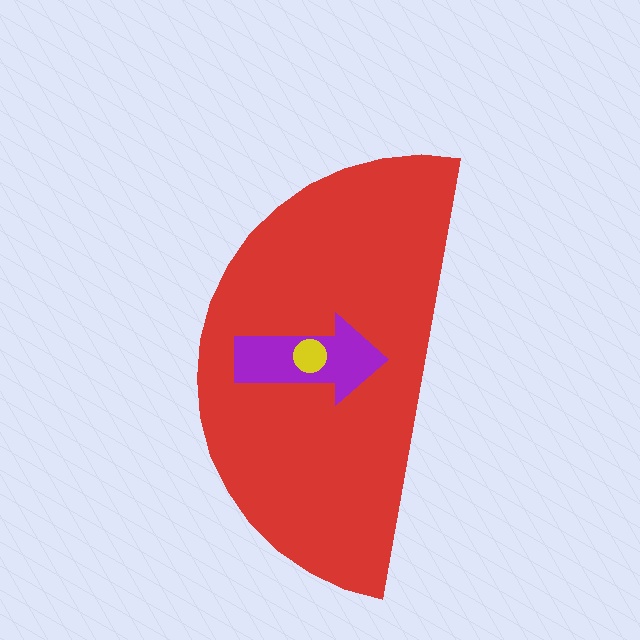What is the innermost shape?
The yellow circle.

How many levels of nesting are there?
3.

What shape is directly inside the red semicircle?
The purple arrow.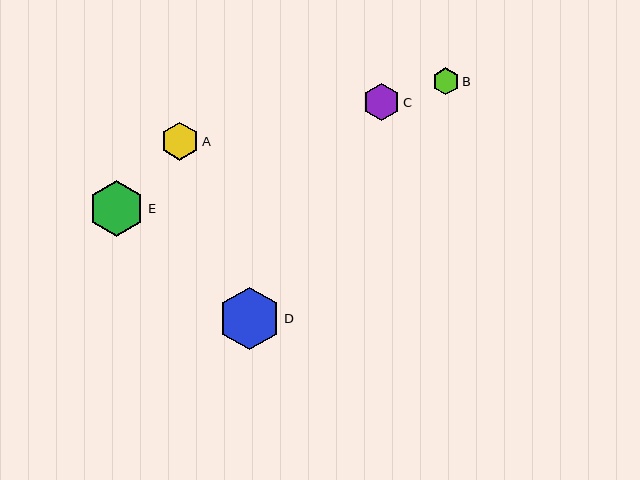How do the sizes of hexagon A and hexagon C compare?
Hexagon A and hexagon C are approximately the same size.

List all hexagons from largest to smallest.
From largest to smallest: D, E, A, C, B.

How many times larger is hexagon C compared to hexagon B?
Hexagon C is approximately 1.4 times the size of hexagon B.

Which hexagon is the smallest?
Hexagon B is the smallest with a size of approximately 27 pixels.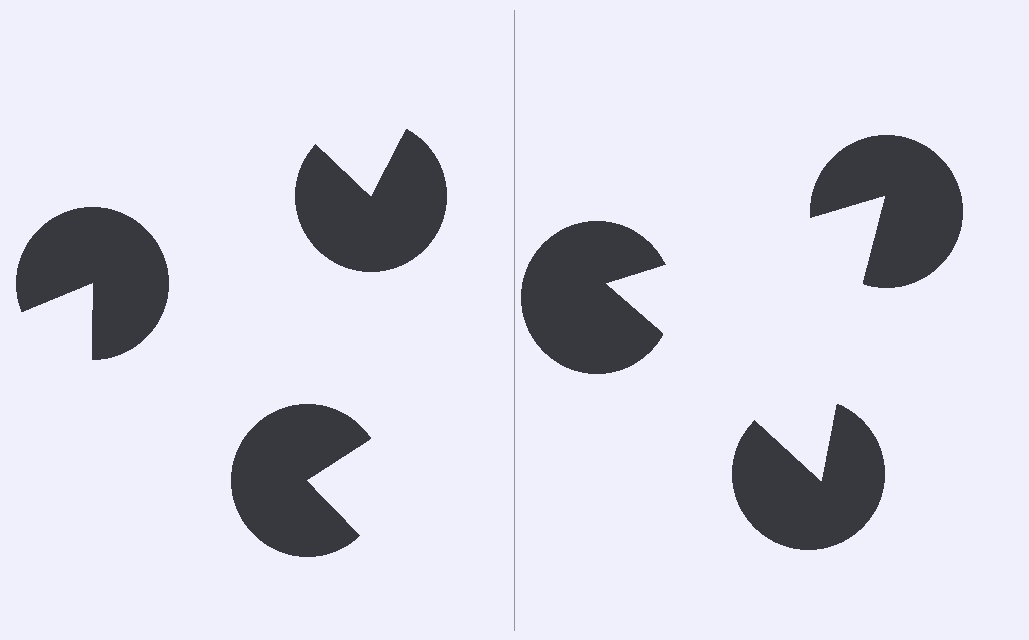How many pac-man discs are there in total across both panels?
6 — 3 on each side.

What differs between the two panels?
The pac-man discs are positioned identically on both sides; only the wedge orientations differ. On the right they align to a triangle; on the left they are misaligned.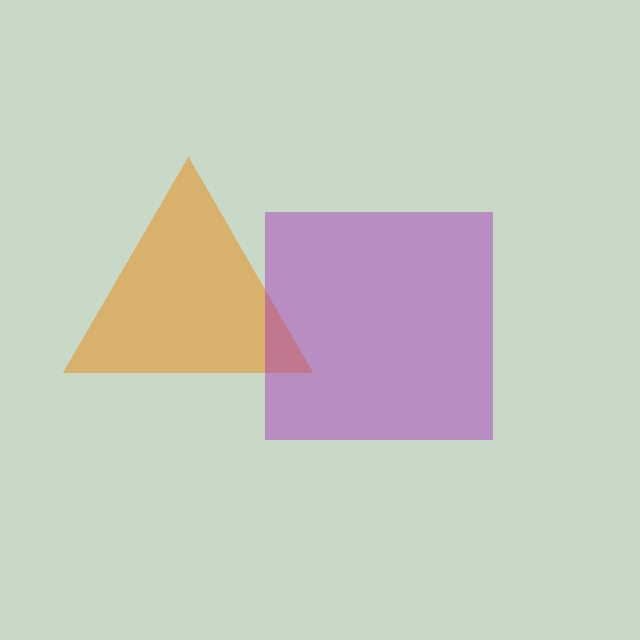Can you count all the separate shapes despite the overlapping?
Yes, there are 2 separate shapes.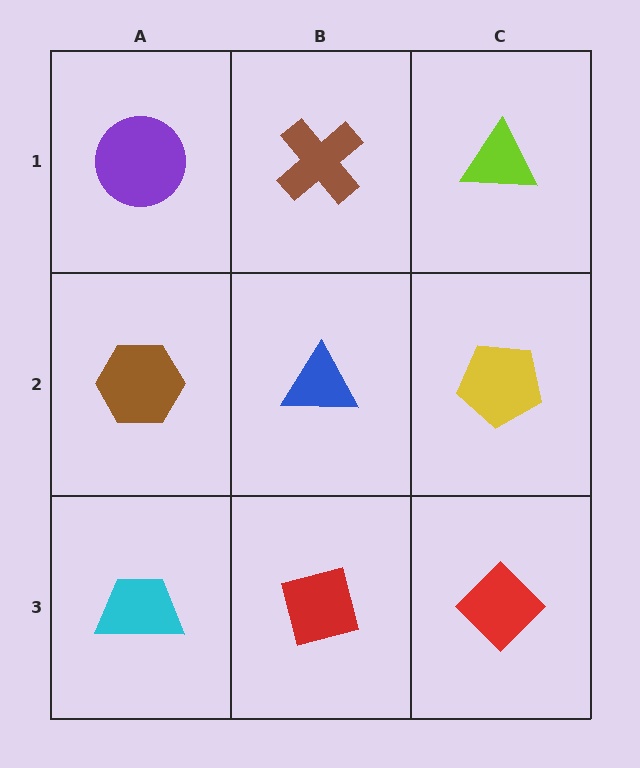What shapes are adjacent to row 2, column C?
A lime triangle (row 1, column C), a red diamond (row 3, column C), a blue triangle (row 2, column B).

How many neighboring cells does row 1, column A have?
2.